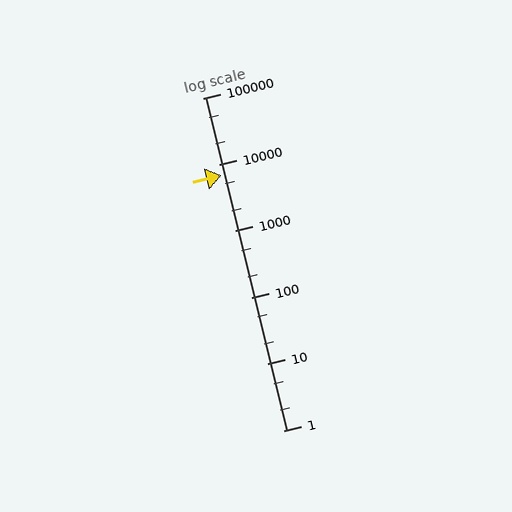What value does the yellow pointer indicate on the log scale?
The pointer indicates approximately 6900.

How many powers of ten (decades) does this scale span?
The scale spans 5 decades, from 1 to 100000.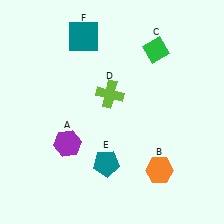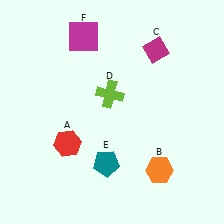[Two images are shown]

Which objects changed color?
A changed from purple to red. C changed from green to magenta. F changed from teal to magenta.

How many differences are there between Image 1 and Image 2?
There are 3 differences between the two images.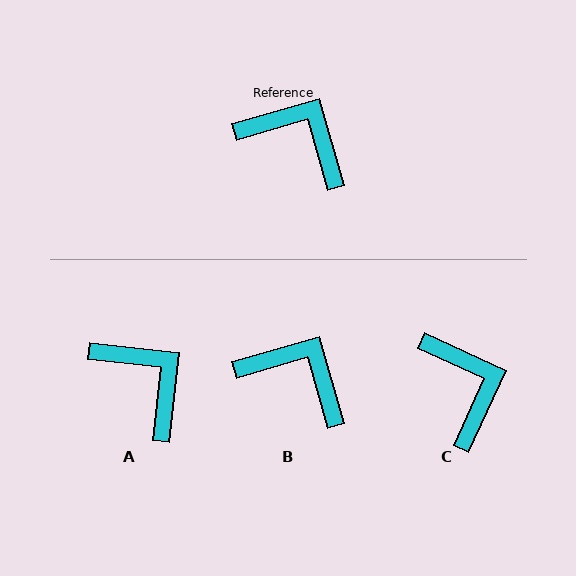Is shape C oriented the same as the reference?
No, it is off by about 41 degrees.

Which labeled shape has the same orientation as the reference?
B.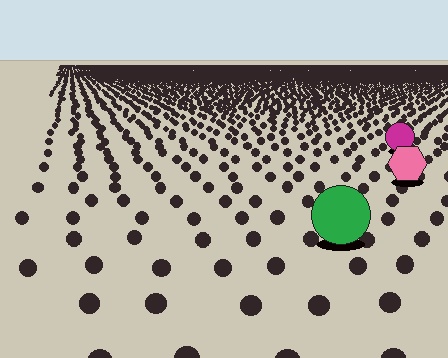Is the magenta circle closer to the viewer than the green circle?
No. The green circle is closer — you can tell from the texture gradient: the ground texture is coarser near it.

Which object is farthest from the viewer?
The magenta circle is farthest from the viewer. It appears smaller and the ground texture around it is denser.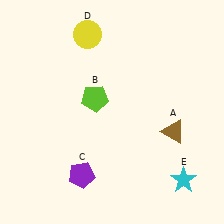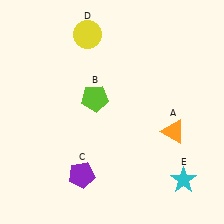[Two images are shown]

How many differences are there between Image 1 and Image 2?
There is 1 difference between the two images.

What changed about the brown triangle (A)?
In Image 1, A is brown. In Image 2, it changed to orange.